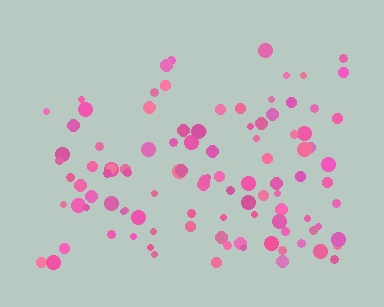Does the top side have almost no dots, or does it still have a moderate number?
Still a moderate number, just noticeably fewer than the bottom.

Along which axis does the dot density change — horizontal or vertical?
Vertical.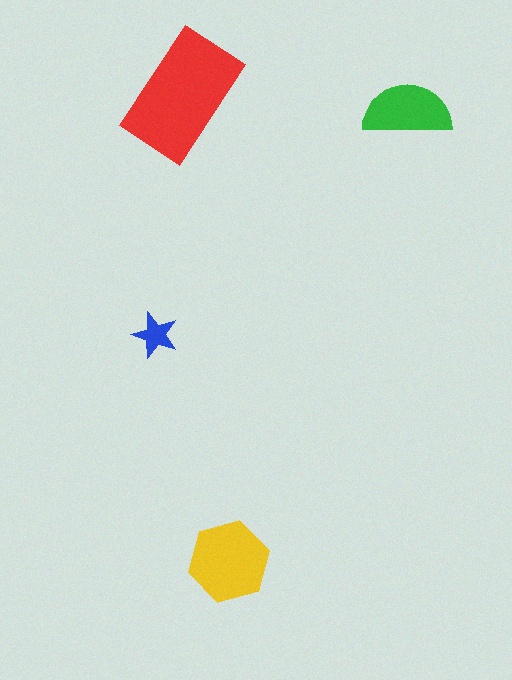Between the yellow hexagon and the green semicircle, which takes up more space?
The yellow hexagon.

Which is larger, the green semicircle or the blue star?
The green semicircle.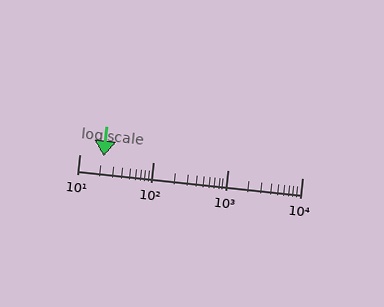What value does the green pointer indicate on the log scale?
The pointer indicates approximately 21.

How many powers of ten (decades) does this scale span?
The scale spans 3 decades, from 10 to 10000.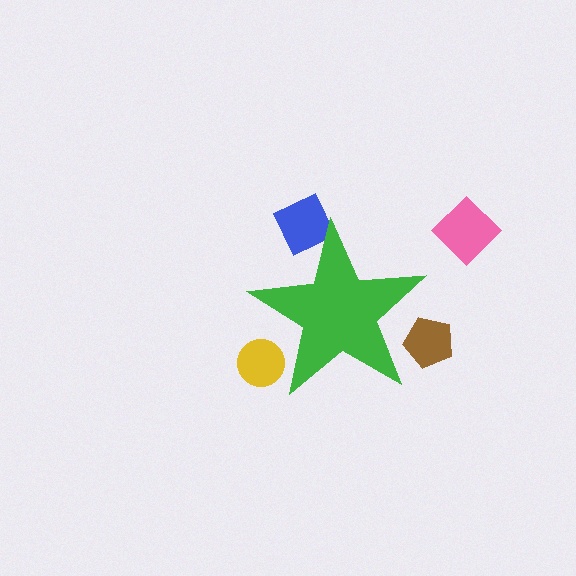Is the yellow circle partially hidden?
Yes, the yellow circle is partially hidden behind the green star.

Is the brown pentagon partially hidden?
Yes, the brown pentagon is partially hidden behind the green star.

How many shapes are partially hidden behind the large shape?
3 shapes are partially hidden.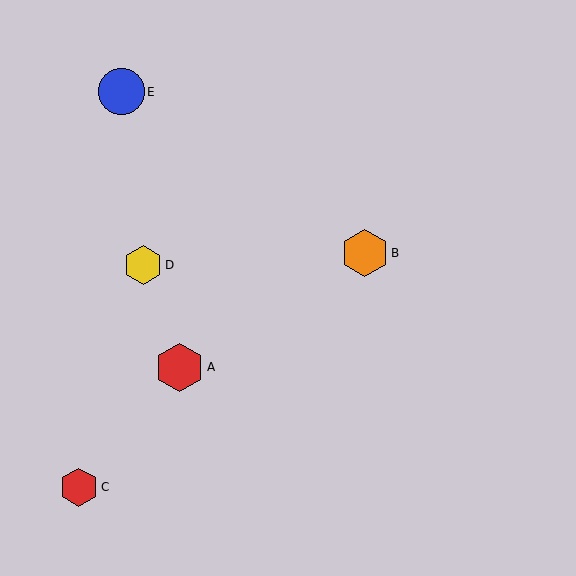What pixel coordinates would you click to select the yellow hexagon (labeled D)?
Click at (143, 265) to select the yellow hexagon D.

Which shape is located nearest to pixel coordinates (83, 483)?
The red hexagon (labeled C) at (79, 487) is nearest to that location.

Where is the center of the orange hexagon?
The center of the orange hexagon is at (365, 253).